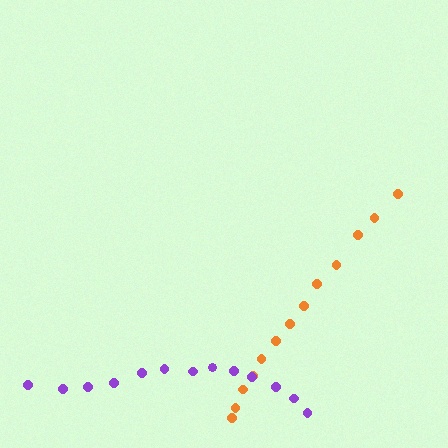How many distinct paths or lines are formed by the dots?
There are 2 distinct paths.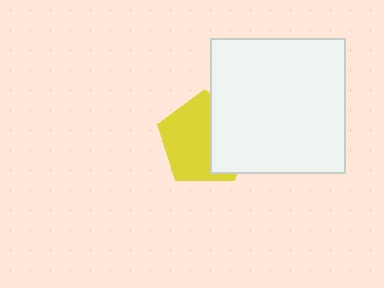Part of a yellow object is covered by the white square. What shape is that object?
It is a pentagon.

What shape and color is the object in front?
The object in front is a white square.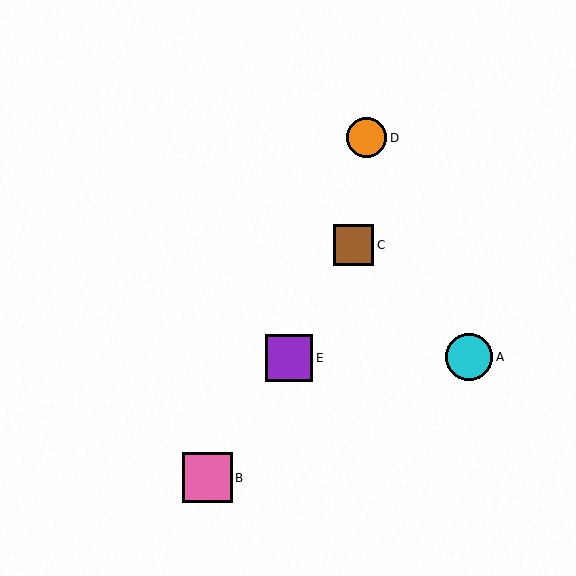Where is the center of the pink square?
The center of the pink square is at (207, 478).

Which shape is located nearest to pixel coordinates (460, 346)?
The cyan circle (labeled A) at (469, 357) is nearest to that location.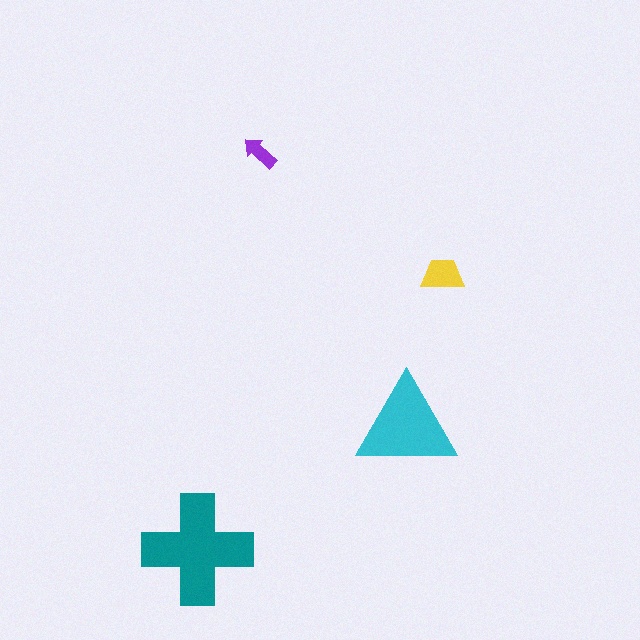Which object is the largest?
The teal cross.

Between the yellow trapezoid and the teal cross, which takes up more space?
The teal cross.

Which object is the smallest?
The purple arrow.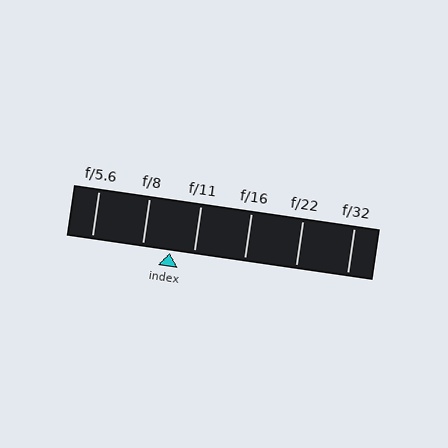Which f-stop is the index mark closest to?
The index mark is closest to f/11.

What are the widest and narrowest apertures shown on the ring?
The widest aperture shown is f/5.6 and the narrowest is f/32.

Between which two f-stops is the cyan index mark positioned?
The index mark is between f/8 and f/11.